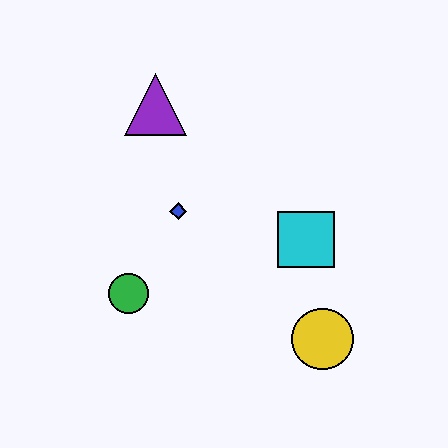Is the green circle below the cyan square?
Yes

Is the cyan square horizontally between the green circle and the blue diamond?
No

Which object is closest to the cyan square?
The yellow circle is closest to the cyan square.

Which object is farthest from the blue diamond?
The yellow circle is farthest from the blue diamond.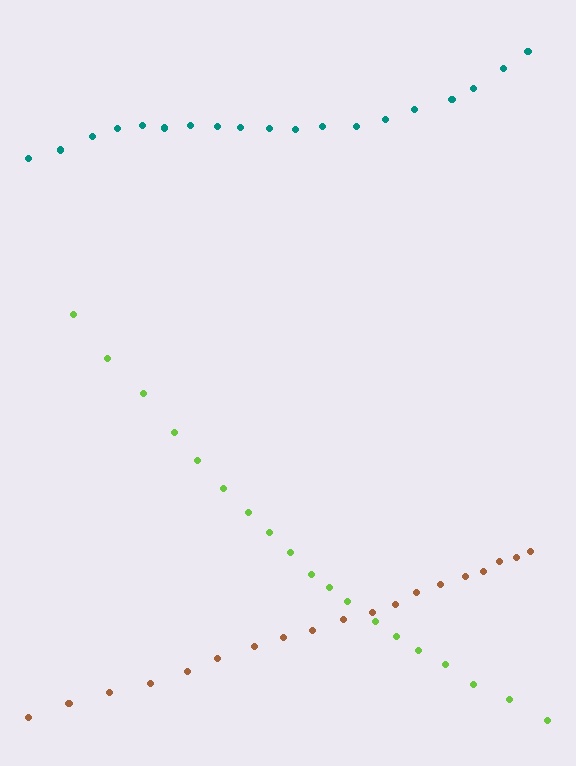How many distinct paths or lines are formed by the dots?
There are 3 distinct paths.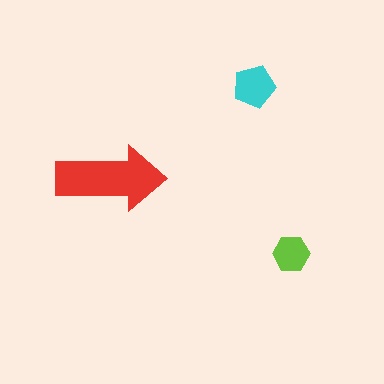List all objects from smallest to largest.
The lime hexagon, the cyan pentagon, the red arrow.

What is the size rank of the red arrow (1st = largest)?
1st.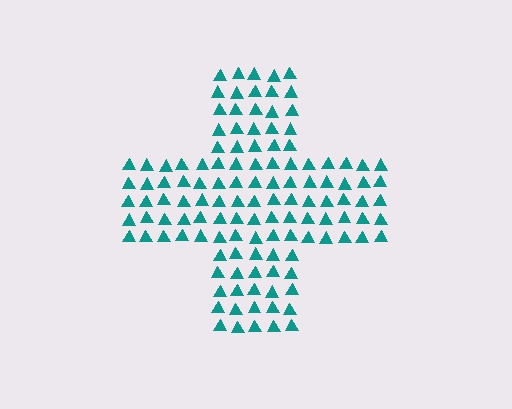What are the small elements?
The small elements are triangles.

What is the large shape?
The large shape is a cross.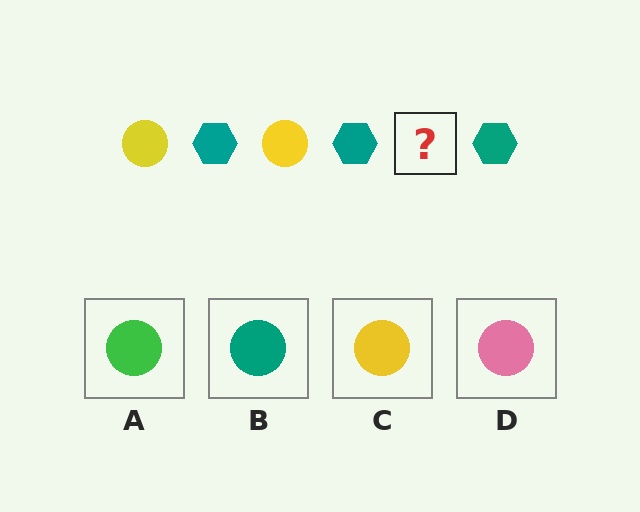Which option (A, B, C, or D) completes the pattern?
C.